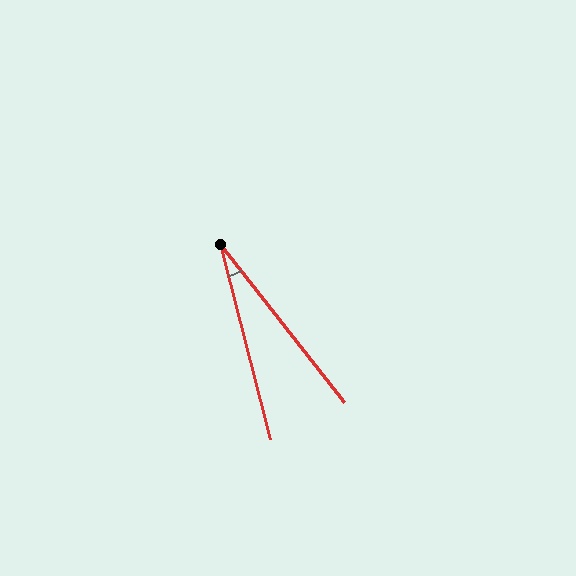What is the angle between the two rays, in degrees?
Approximately 24 degrees.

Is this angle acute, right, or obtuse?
It is acute.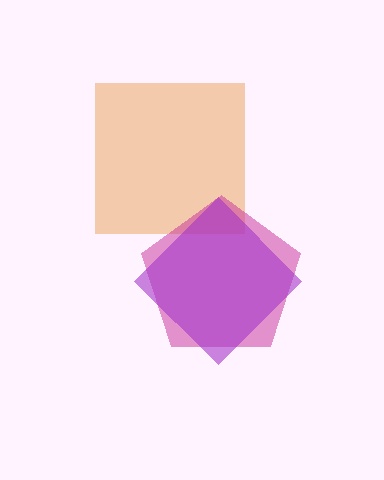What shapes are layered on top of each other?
The layered shapes are: an orange square, a magenta pentagon, a purple diamond.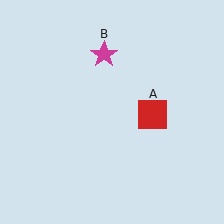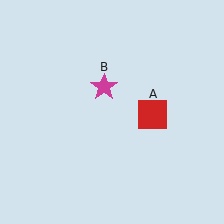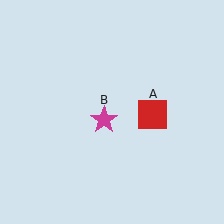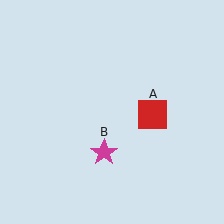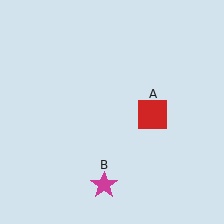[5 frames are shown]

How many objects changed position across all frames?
1 object changed position: magenta star (object B).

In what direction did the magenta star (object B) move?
The magenta star (object B) moved down.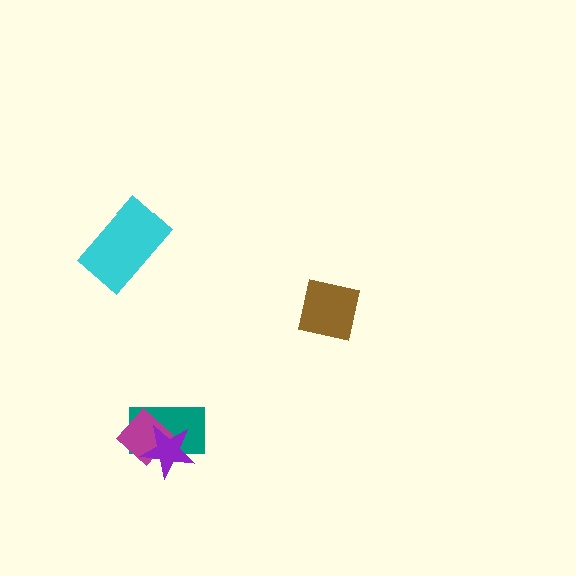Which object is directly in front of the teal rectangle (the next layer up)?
The magenta diamond is directly in front of the teal rectangle.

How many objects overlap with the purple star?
2 objects overlap with the purple star.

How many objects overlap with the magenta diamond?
2 objects overlap with the magenta diamond.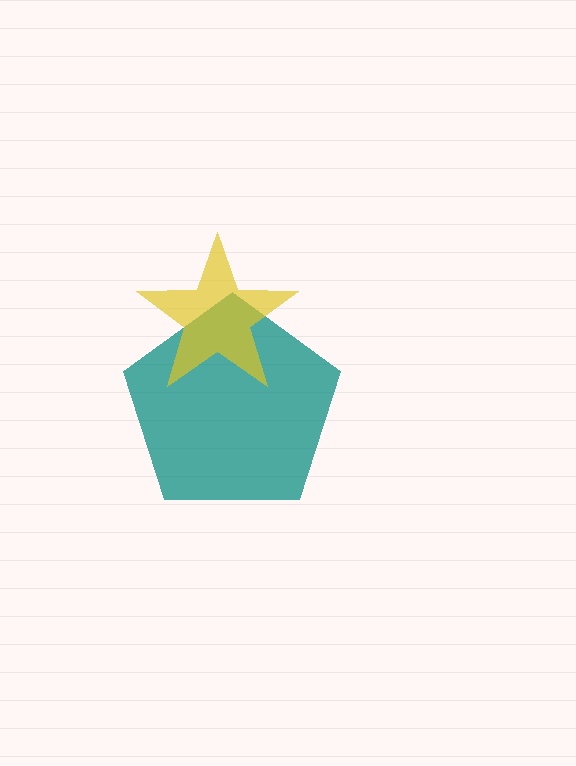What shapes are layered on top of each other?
The layered shapes are: a teal pentagon, a yellow star.